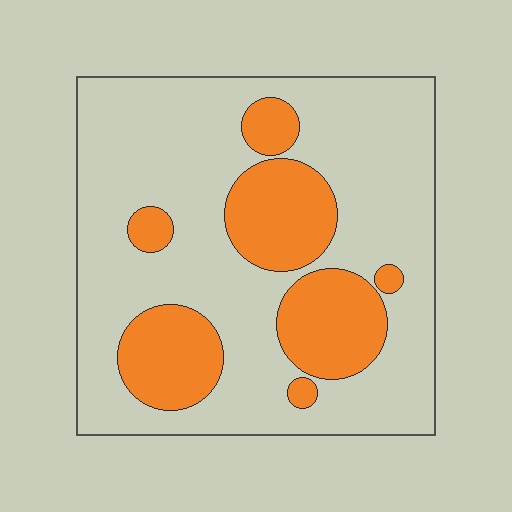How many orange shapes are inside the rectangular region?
7.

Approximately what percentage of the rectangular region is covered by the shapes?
Approximately 25%.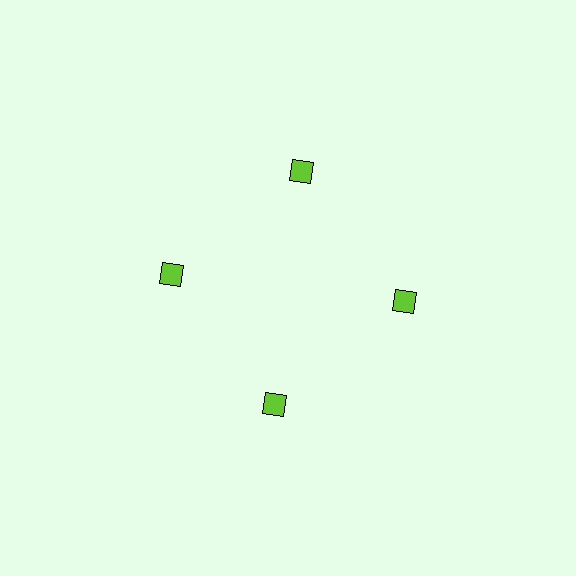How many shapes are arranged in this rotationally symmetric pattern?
There are 4 shapes, arranged in 4 groups of 1.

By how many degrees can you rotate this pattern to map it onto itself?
The pattern maps onto itself every 90 degrees of rotation.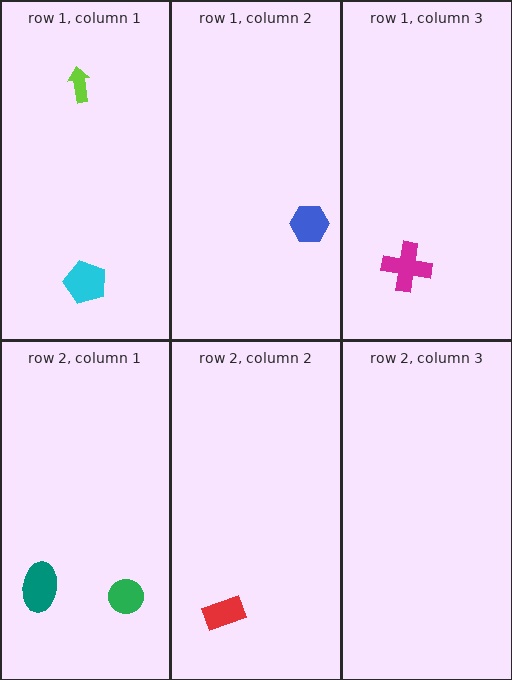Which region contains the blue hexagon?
The row 1, column 2 region.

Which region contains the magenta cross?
The row 1, column 3 region.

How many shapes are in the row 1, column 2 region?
1.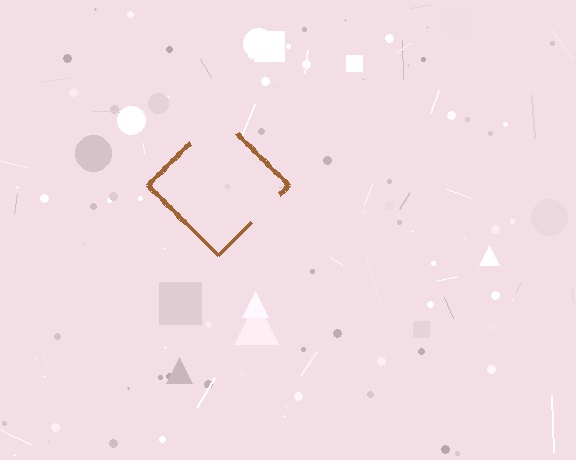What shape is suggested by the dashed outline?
The dashed outline suggests a diamond.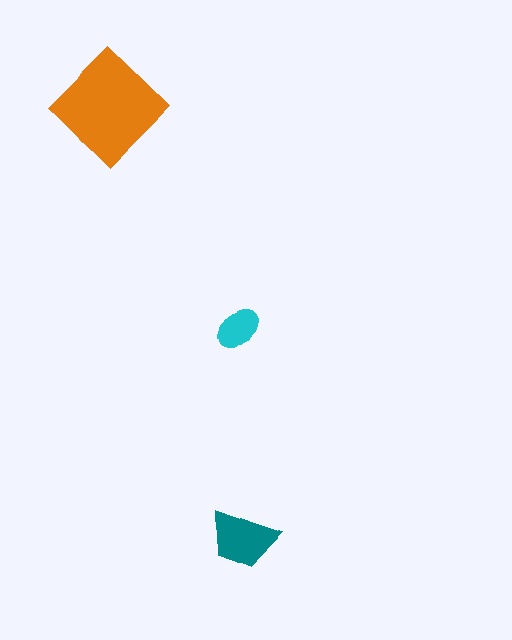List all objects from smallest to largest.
The cyan ellipse, the teal trapezoid, the orange diamond.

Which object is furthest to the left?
The orange diamond is leftmost.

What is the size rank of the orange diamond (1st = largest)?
1st.